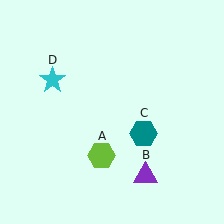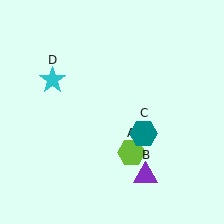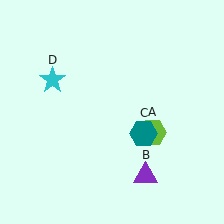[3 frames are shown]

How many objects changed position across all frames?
1 object changed position: lime hexagon (object A).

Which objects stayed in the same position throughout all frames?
Purple triangle (object B) and teal hexagon (object C) and cyan star (object D) remained stationary.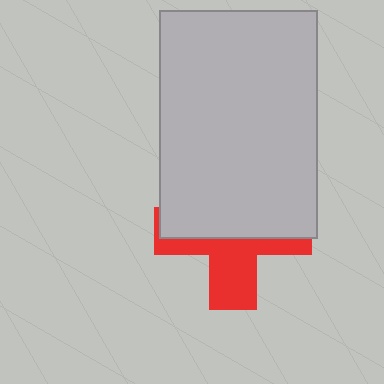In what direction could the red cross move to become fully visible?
The red cross could move down. That would shift it out from behind the light gray rectangle entirely.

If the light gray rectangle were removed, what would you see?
You would see the complete red cross.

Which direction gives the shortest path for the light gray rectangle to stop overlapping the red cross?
Moving up gives the shortest separation.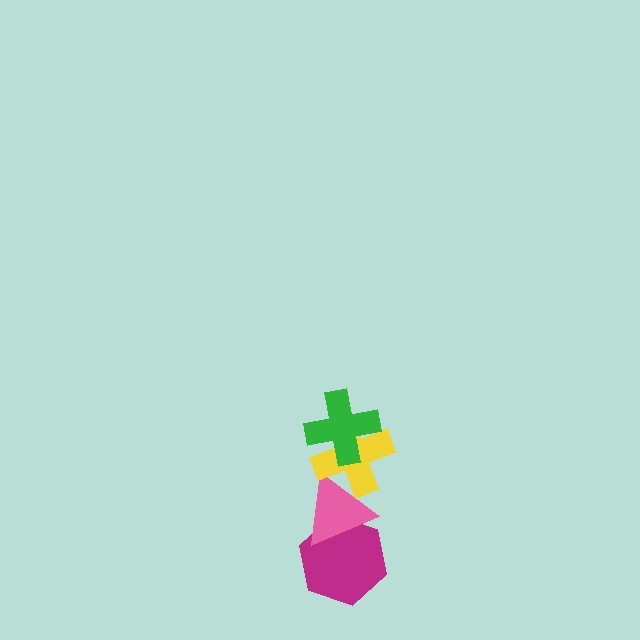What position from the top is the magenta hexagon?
The magenta hexagon is 4th from the top.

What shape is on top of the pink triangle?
The yellow cross is on top of the pink triangle.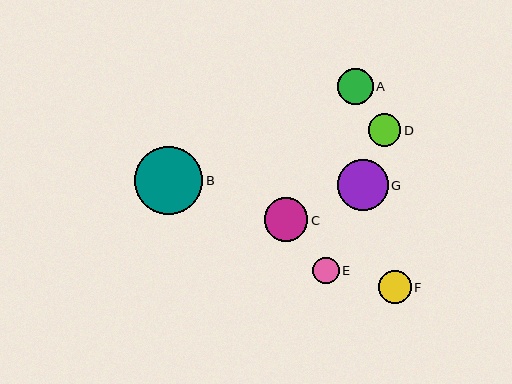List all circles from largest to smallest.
From largest to smallest: B, G, C, A, D, F, E.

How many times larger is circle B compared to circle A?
Circle B is approximately 1.9 times the size of circle A.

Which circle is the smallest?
Circle E is the smallest with a size of approximately 27 pixels.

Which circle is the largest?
Circle B is the largest with a size of approximately 69 pixels.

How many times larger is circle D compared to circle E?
Circle D is approximately 1.2 times the size of circle E.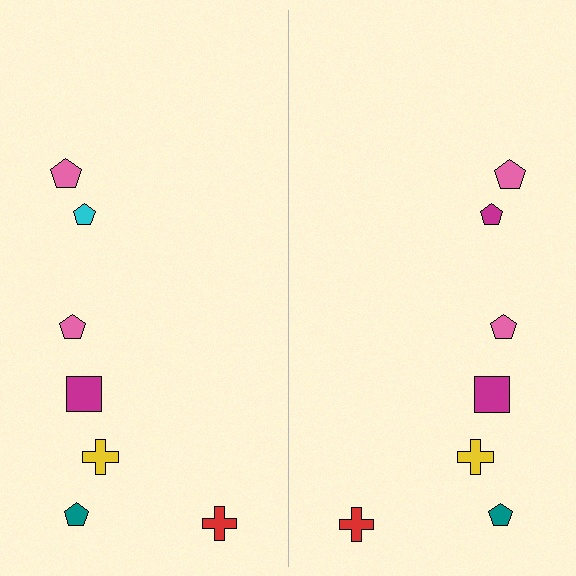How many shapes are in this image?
There are 14 shapes in this image.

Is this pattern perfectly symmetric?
No, the pattern is not perfectly symmetric. The magenta pentagon on the right side breaks the symmetry — its mirror counterpart is cyan.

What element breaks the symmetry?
The magenta pentagon on the right side breaks the symmetry — its mirror counterpart is cyan.